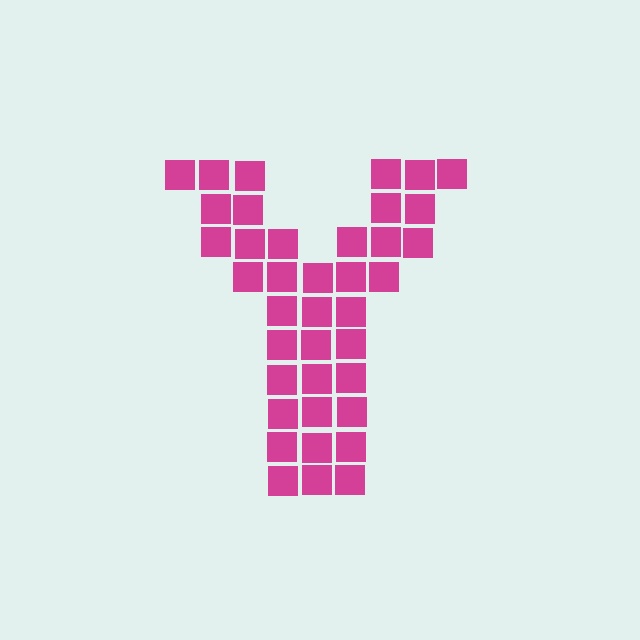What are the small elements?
The small elements are squares.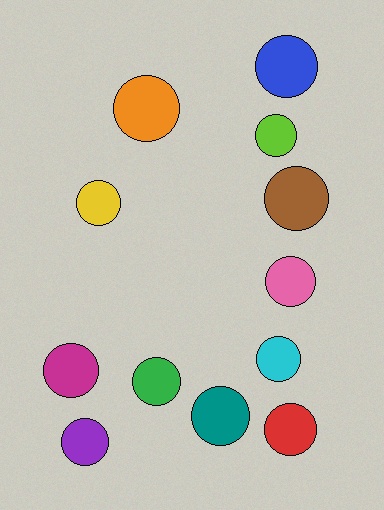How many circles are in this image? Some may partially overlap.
There are 12 circles.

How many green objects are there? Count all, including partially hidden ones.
There is 1 green object.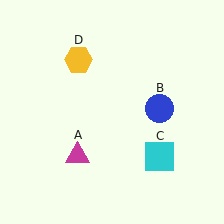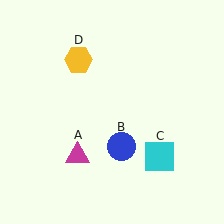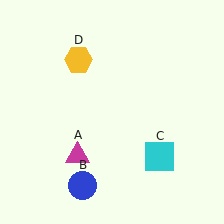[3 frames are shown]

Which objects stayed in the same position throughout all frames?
Magenta triangle (object A) and cyan square (object C) and yellow hexagon (object D) remained stationary.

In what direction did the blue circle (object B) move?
The blue circle (object B) moved down and to the left.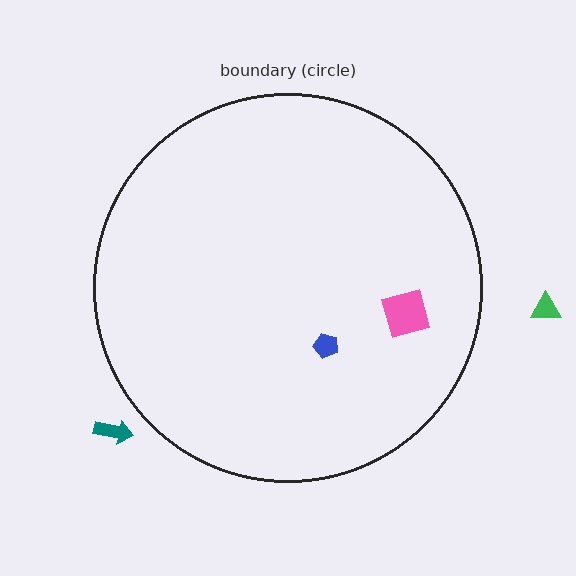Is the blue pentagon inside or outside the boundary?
Inside.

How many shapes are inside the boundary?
2 inside, 2 outside.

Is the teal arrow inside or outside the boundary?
Outside.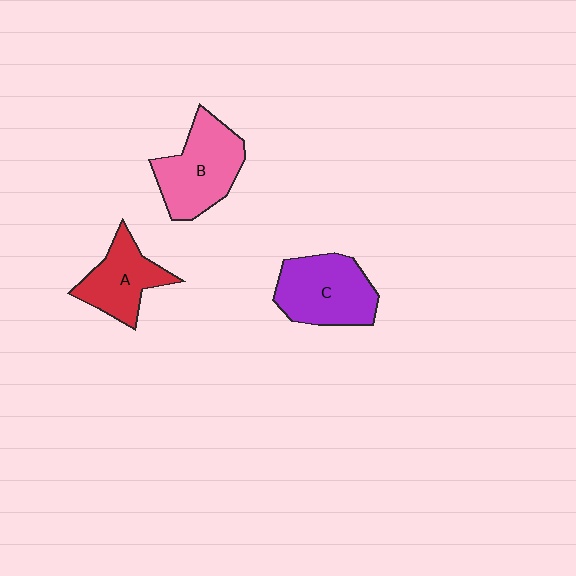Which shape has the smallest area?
Shape A (red).